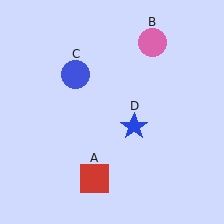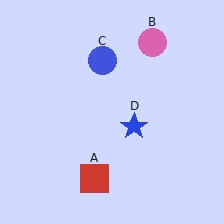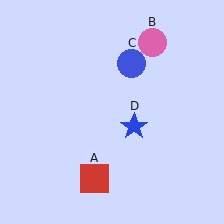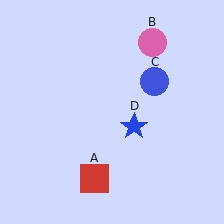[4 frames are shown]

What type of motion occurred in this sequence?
The blue circle (object C) rotated clockwise around the center of the scene.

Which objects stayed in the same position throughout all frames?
Red square (object A) and pink circle (object B) and blue star (object D) remained stationary.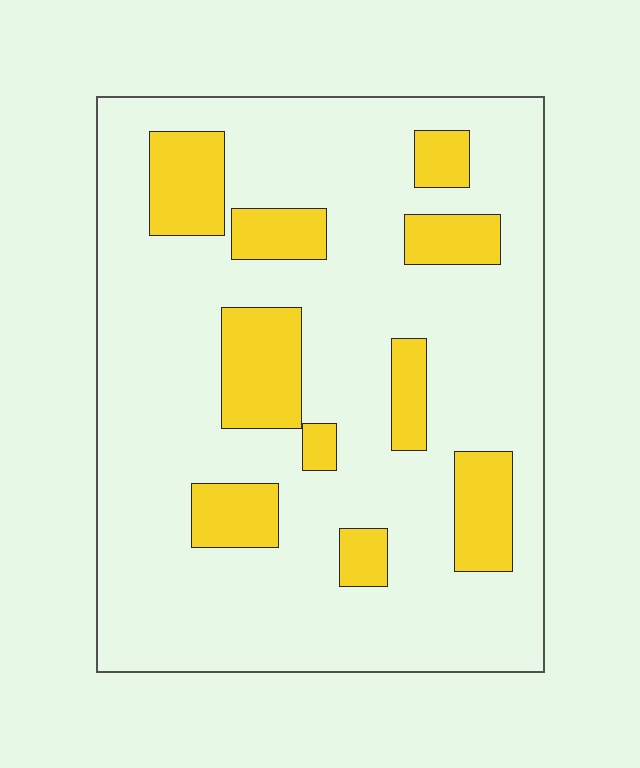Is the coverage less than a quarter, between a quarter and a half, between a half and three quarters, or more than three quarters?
Less than a quarter.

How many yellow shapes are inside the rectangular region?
10.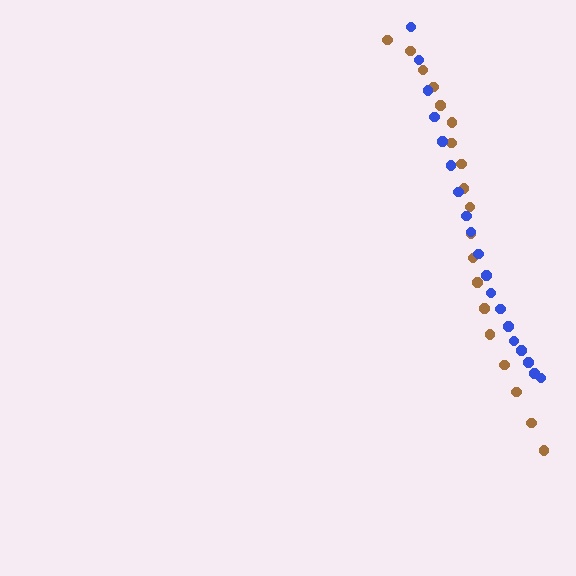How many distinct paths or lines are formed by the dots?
There are 2 distinct paths.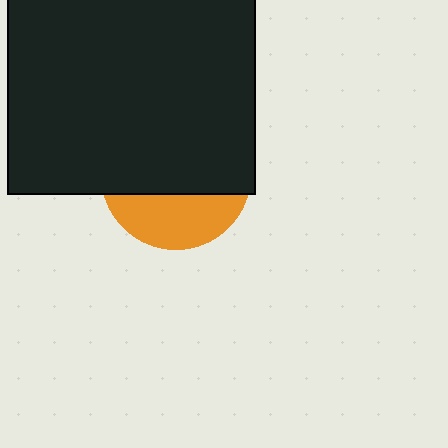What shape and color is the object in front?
The object in front is a black rectangle.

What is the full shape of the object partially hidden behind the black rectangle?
The partially hidden object is an orange circle.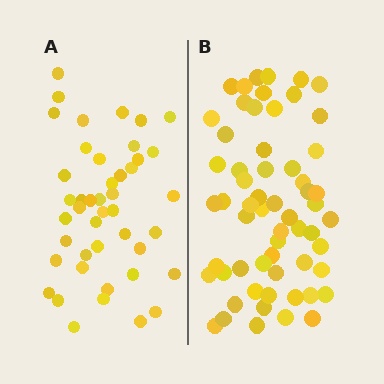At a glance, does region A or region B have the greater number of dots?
Region B (the right region) has more dots.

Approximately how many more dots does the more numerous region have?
Region B has approximately 15 more dots than region A.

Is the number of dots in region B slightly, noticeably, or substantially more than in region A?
Region B has noticeably more, but not dramatically so. The ratio is roughly 1.4 to 1.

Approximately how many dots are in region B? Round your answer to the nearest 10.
About 60 dots.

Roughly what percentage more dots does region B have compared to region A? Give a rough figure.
About 35% more.